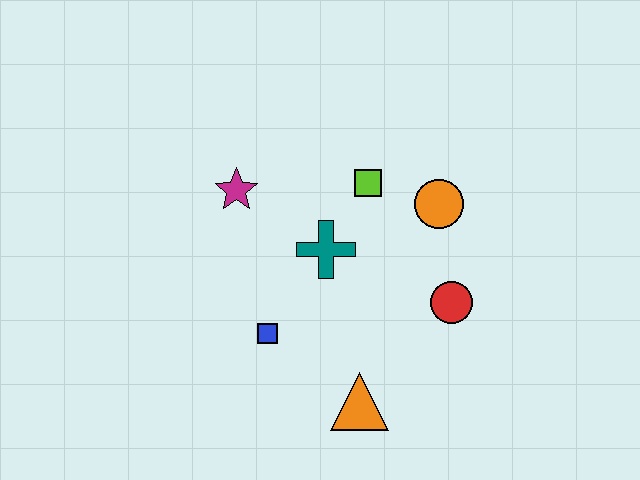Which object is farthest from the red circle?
The magenta star is farthest from the red circle.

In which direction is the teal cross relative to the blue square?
The teal cross is above the blue square.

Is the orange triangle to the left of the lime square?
Yes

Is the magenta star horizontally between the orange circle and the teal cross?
No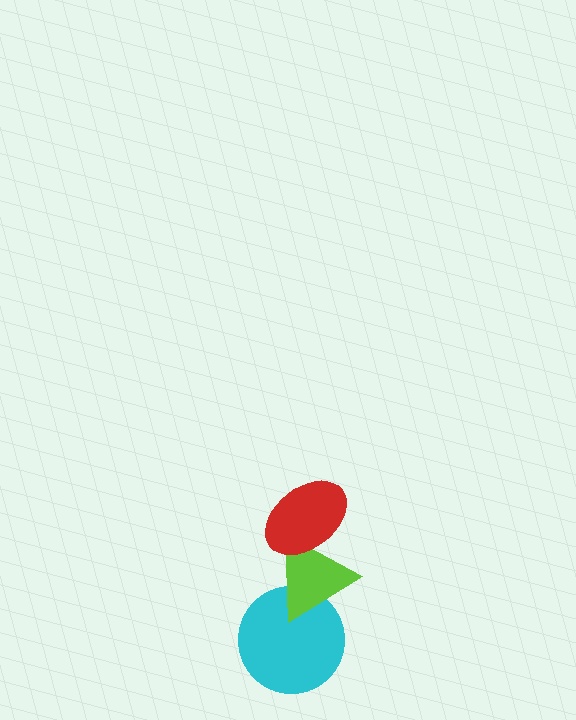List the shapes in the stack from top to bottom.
From top to bottom: the red ellipse, the lime triangle, the cyan circle.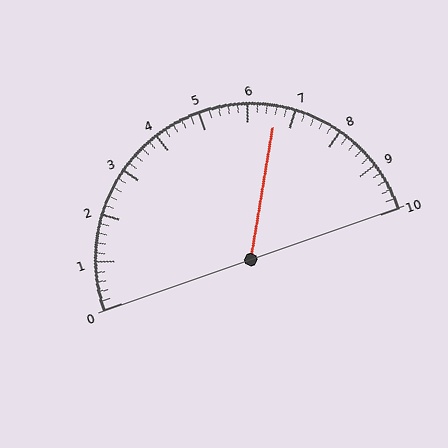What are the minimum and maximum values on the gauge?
The gauge ranges from 0 to 10.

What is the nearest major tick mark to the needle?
The nearest major tick mark is 7.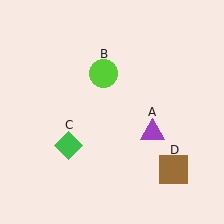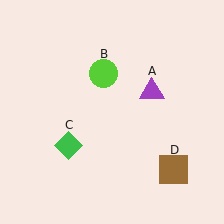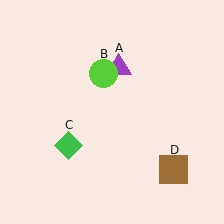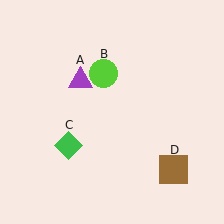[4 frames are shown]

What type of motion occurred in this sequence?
The purple triangle (object A) rotated counterclockwise around the center of the scene.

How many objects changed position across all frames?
1 object changed position: purple triangle (object A).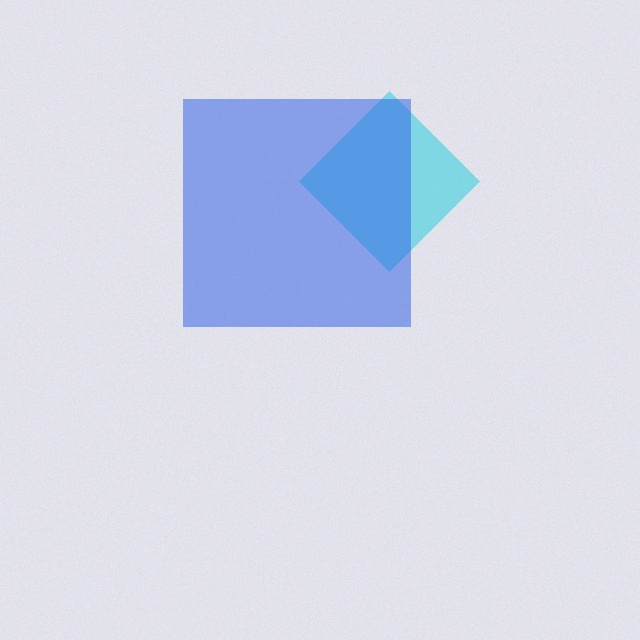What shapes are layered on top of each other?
The layered shapes are: a cyan diamond, a blue square.